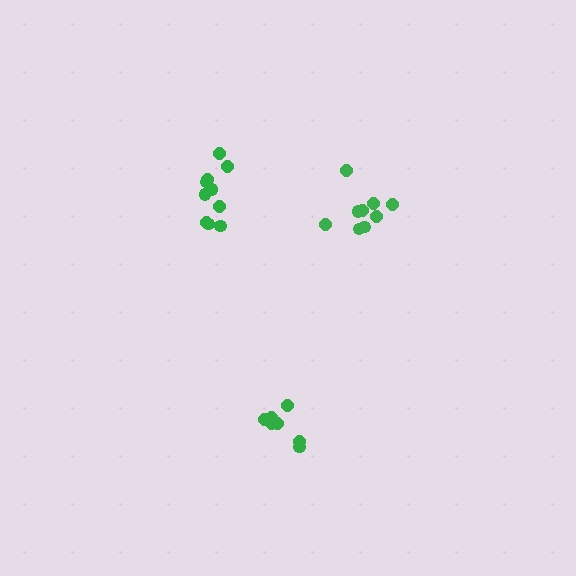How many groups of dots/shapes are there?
There are 3 groups.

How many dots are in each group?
Group 1: 7 dots, Group 2: 10 dots, Group 3: 9 dots (26 total).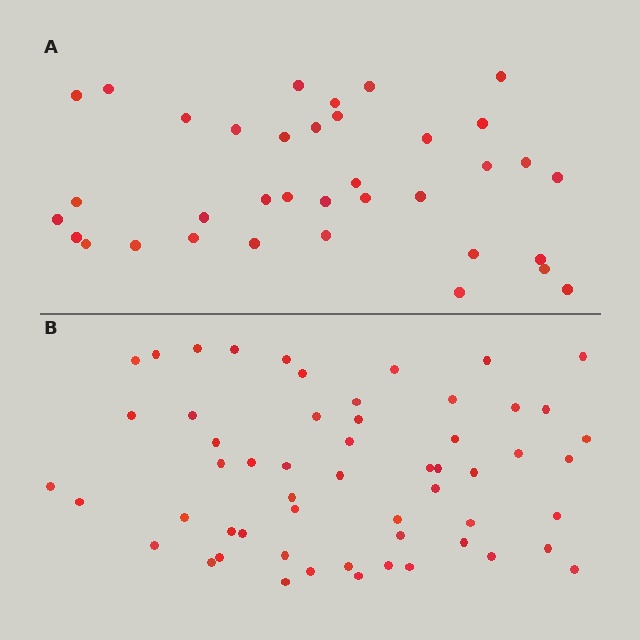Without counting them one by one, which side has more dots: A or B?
Region B (the bottom region) has more dots.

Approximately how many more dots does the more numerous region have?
Region B has approximately 20 more dots than region A.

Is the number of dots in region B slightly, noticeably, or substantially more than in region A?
Region B has substantially more. The ratio is roughly 1.6 to 1.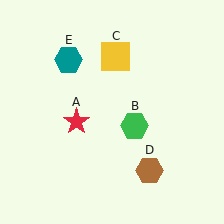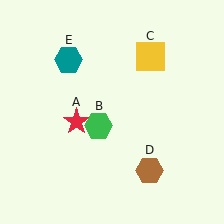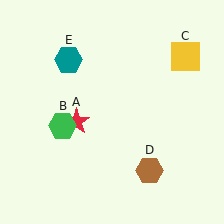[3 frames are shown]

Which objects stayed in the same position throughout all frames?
Red star (object A) and brown hexagon (object D) and teal hexagon (object E) remained stationary.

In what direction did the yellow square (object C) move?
The yellow square (object C) moved right.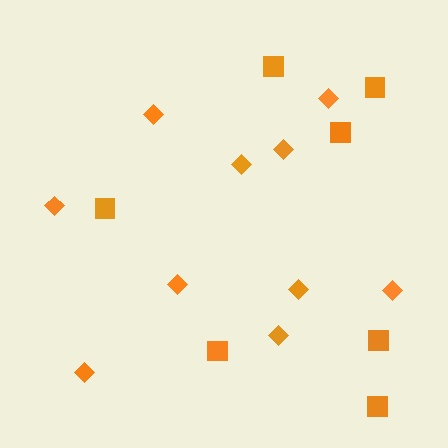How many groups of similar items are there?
There are 2 groups: one group of squares (7) and one group of diamonds (10).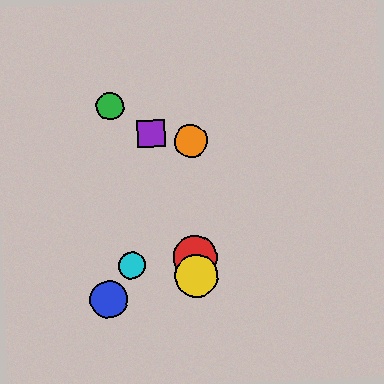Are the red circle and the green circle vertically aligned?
No, the red circle is at x≈196 and the green circle is at x≈110.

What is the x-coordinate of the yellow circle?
The yellow circle is at x≈196.